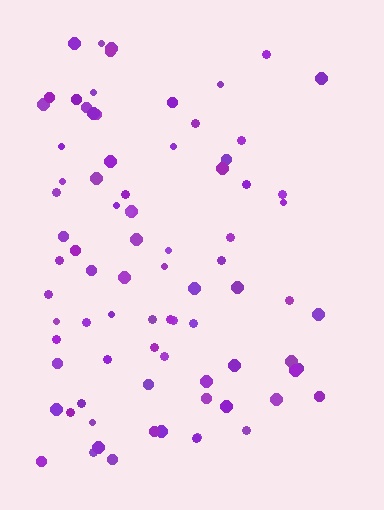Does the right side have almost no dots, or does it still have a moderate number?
Still a moderate number, just noticeably fewer than the left.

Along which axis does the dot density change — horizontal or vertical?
Horizontal.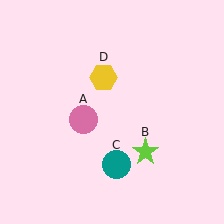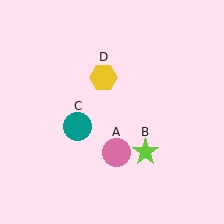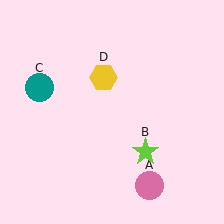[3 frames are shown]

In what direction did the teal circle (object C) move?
The teal circle (object C) moved up and to the left.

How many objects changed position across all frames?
2 objects changed position: pink circle (object A), teal circle (object C).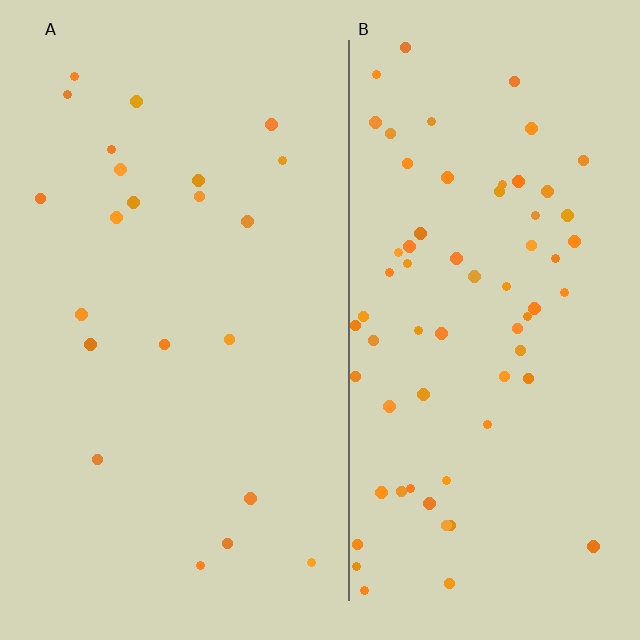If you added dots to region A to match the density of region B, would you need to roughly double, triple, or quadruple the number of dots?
Approximately triple.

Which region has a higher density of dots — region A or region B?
B (the right).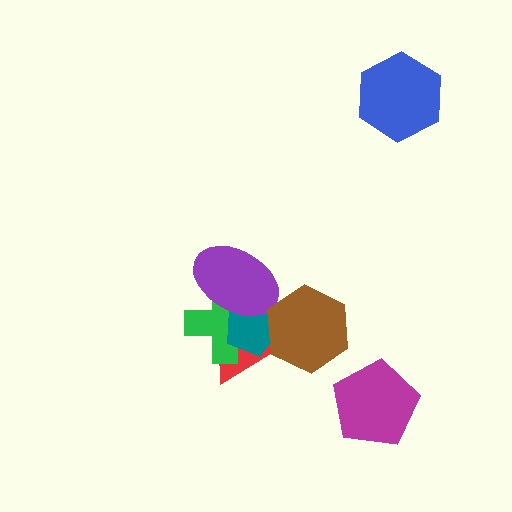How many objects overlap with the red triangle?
4 objects overlap with the red triangle.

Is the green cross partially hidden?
Yes, it is partially covered by another shape.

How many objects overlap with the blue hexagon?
0 objects overlap with the blue hexagon.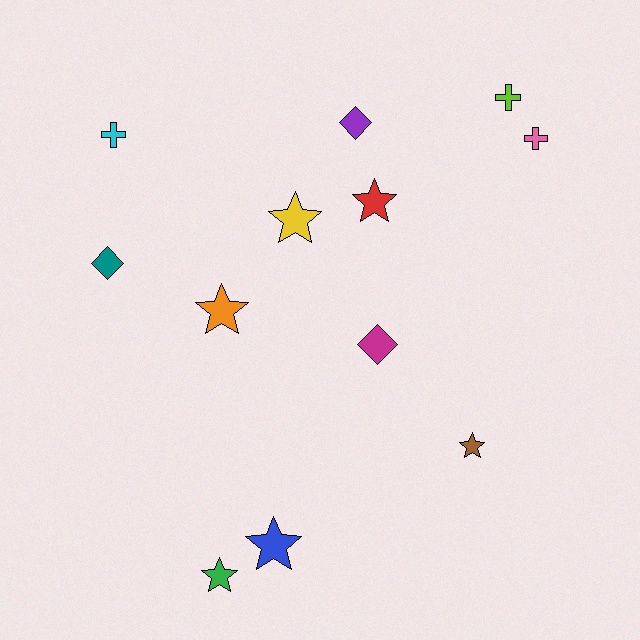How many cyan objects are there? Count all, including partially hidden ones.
There is 1 cyan object.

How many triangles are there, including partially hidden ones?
There are no triangles.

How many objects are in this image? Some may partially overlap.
There are 12 objects.